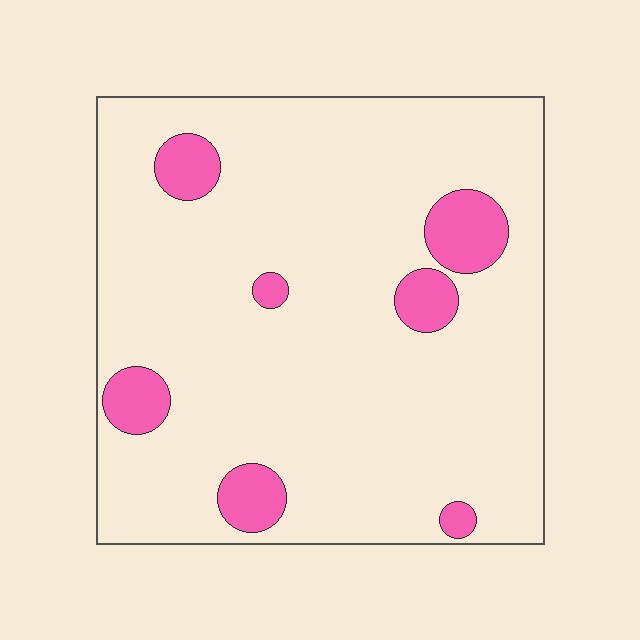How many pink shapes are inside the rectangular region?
7.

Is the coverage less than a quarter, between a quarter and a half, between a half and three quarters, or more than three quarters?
Less than a quarter.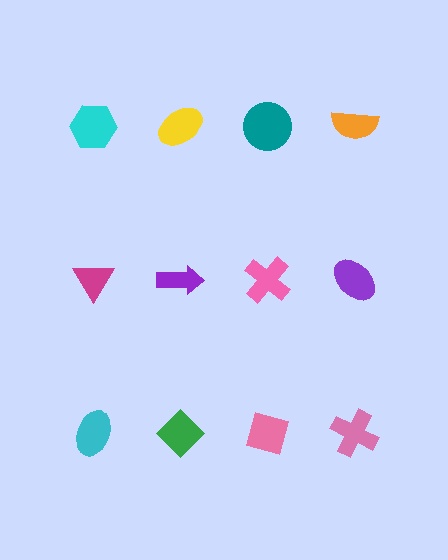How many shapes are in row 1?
4 shapes.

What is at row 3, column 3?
A pink diamond.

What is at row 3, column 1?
A cyan ellipse.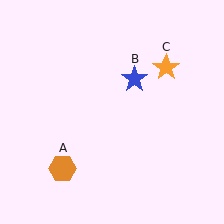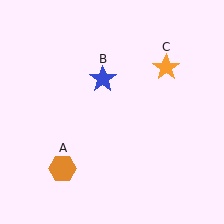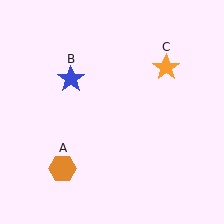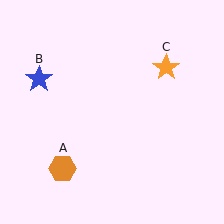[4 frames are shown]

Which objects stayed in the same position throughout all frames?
Orange hexagon (object A) and orange star (object C) remained stationary.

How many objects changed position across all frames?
1 object changed position: blue star (object B).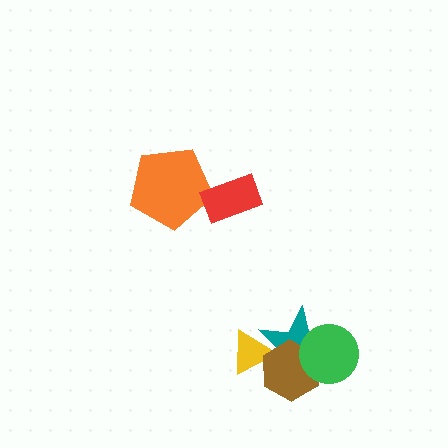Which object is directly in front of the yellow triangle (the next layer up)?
The teal star is directly in front of the yellow triangle.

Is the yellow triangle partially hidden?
Yes, it is partially covered by another shape.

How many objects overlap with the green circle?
2 objects overlap with the green circle.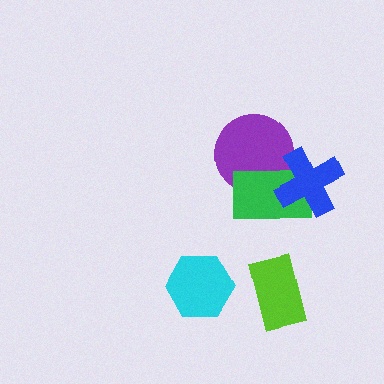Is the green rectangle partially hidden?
Yes, it is partially covered by another shape.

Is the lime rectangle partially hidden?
No, no other shape covers it.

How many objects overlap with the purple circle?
2 objects overlap with the purple circle.